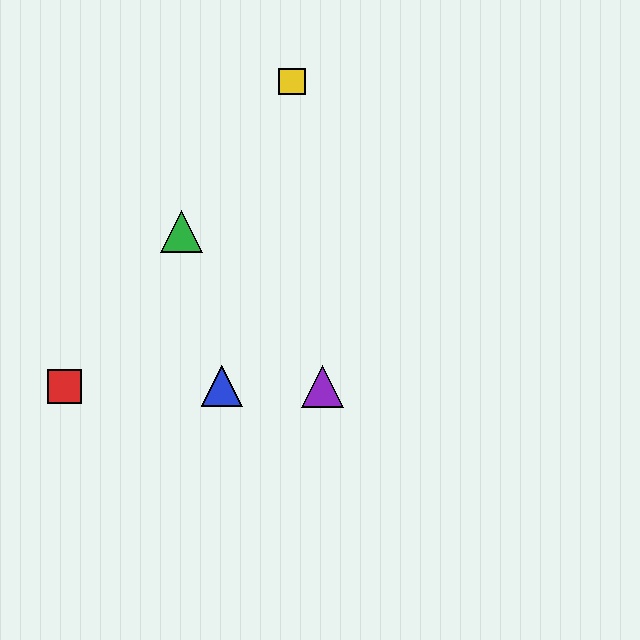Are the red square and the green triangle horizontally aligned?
No, the red square is at y≈386 and the green triangle is at y≈231.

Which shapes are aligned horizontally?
The red square, the blue triangle, the purple triangle are aligned horizontally.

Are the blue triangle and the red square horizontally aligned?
Yes, both are at y≈386.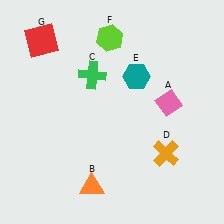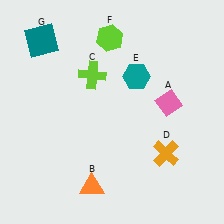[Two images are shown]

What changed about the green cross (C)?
In Image 1, C is green. In Image 2, it changed to lime.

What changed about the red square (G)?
In Image 1, G is red. In Image 2, it changed to teal.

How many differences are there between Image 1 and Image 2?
There are 2 differences between the two images.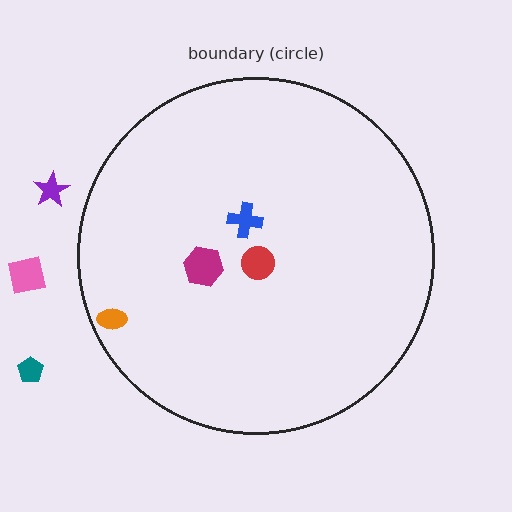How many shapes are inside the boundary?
4 inside, 3 outside.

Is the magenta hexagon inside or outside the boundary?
Inside.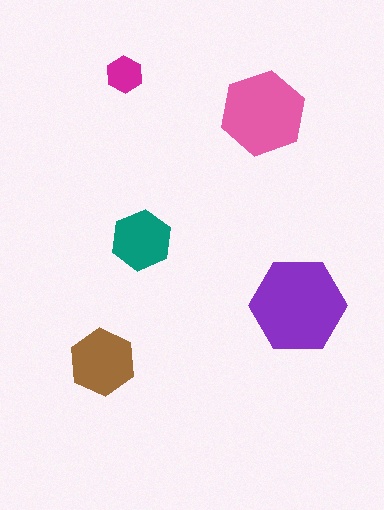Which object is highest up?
The magenta hexagon is topmost.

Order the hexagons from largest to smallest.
the purple one, the pink one, the brown one, the teal one, the magenta one.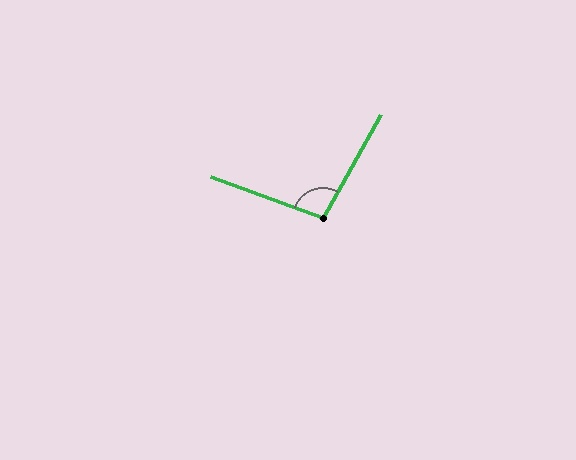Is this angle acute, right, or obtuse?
It is obtuse.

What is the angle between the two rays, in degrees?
Approximately 99 degrees.